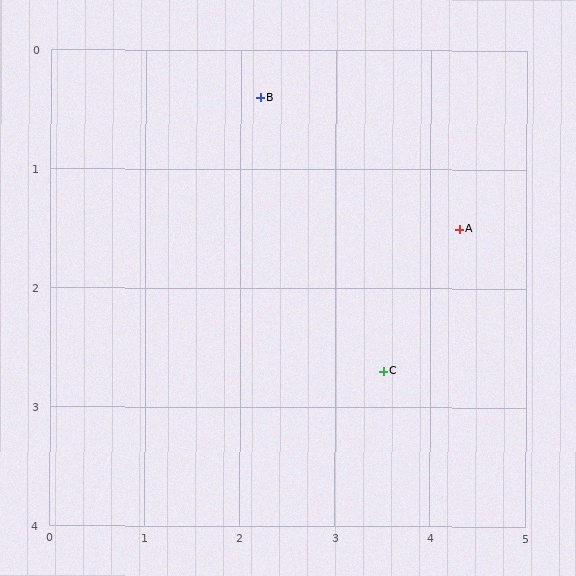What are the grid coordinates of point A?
Point A is at approximately (4.3, 1.5).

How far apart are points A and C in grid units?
Points A and C are about 1.4 grid units apart.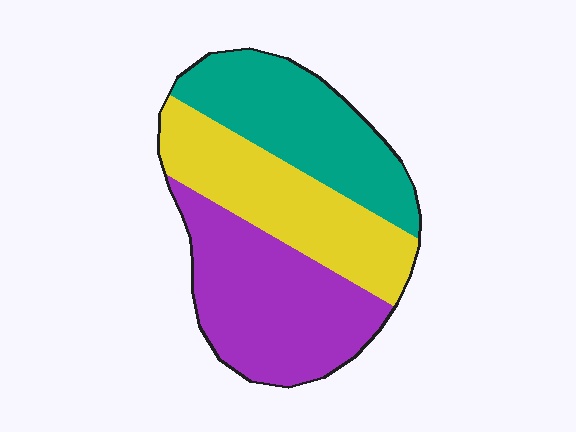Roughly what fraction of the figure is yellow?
Yellow covers around 30% of the figure.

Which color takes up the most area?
Purple, at roughly 35%.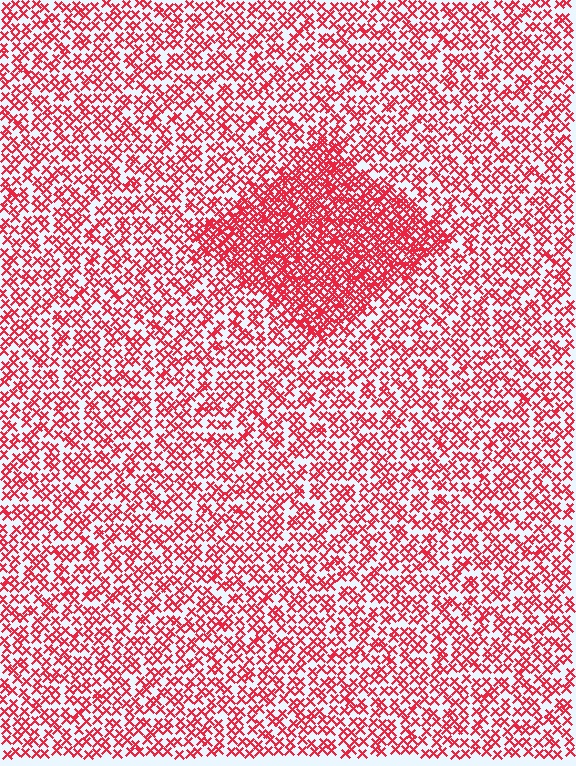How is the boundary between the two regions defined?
The boundary is defined by a change in element density (approximately 2.1x ratio). All elements are the same color, size, and shape.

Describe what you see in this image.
The image contains small red elements arranged at two different densities. A diamond-shaped region is visible where the elements are more densely packed than the surrounding area.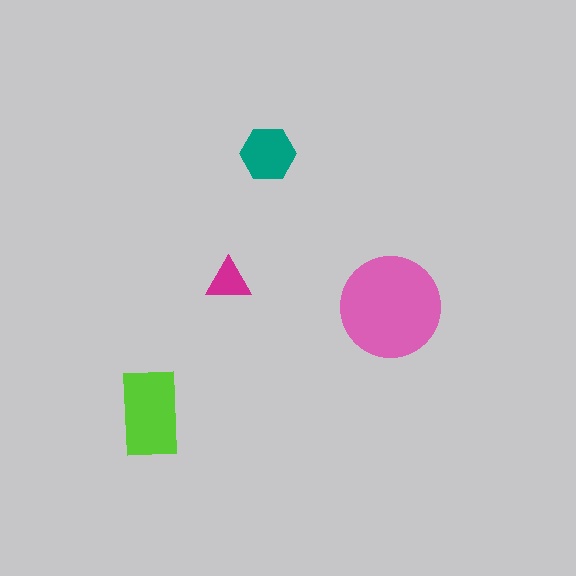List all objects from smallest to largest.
The magenta triangle, the teal hexagon, the lime rectangle, the pink circle.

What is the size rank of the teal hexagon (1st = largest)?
3rd.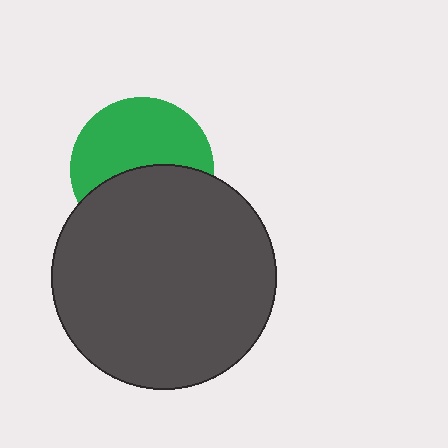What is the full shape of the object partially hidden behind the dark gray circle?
The partially hidden object is a green circle.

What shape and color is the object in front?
The object in front is a dark gray circle.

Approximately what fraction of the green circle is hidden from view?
Roughly 46% of the green circle is hidden behind the dark gray circle.